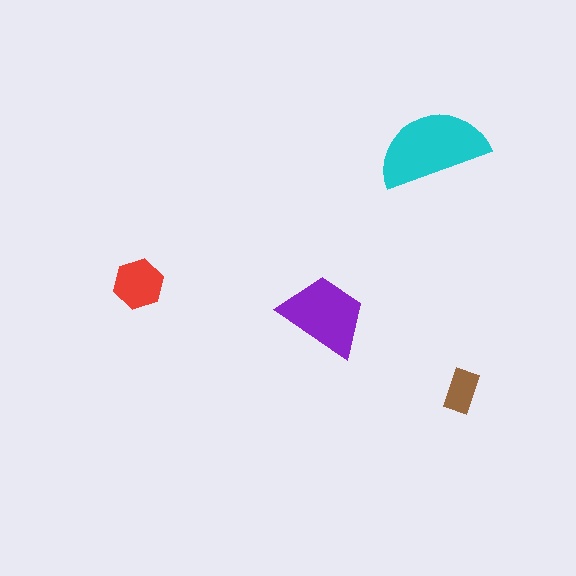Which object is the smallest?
The brown rectangle.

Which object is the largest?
The cyan semicircle.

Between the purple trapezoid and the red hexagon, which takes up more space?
The purple trapezoid.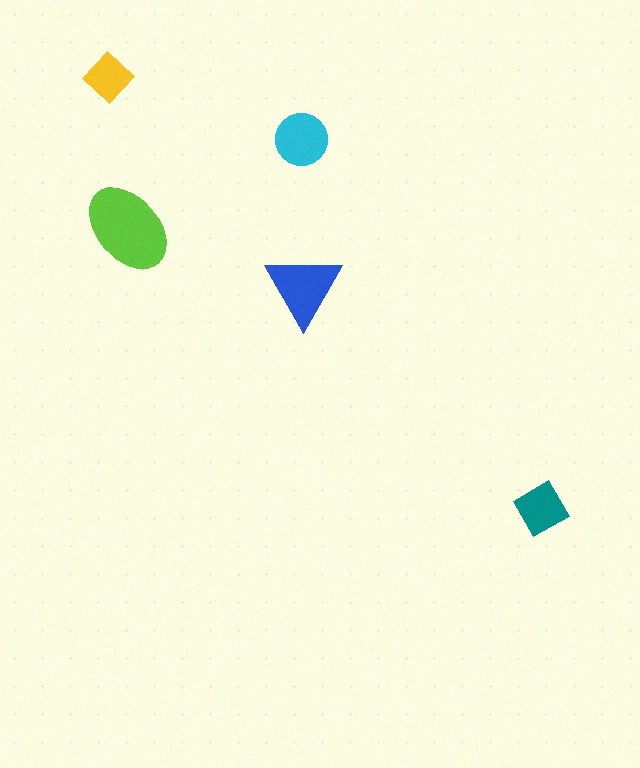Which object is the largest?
The lime ellipse.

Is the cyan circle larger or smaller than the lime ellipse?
Smaller.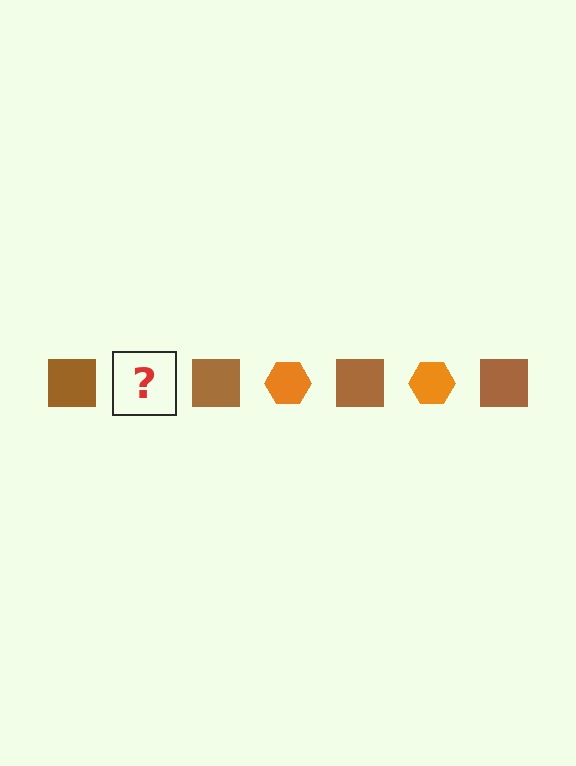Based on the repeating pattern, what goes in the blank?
The blank should be an orange hexagon.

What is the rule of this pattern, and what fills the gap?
The rule is that the pattern alternates between brown square and orange hexagon. The gap should be filled with an orange hexagon.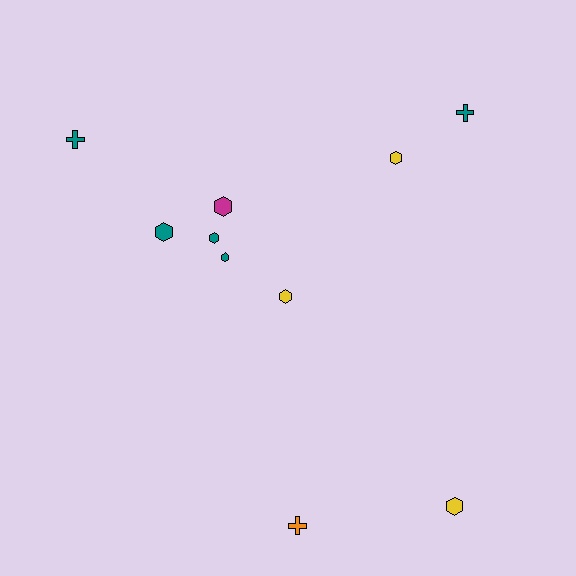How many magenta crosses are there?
There are no magenta crosses.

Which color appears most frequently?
Teal, with 5 objects.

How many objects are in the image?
There are 10 objects.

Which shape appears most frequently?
Hexagon, with 7 objects.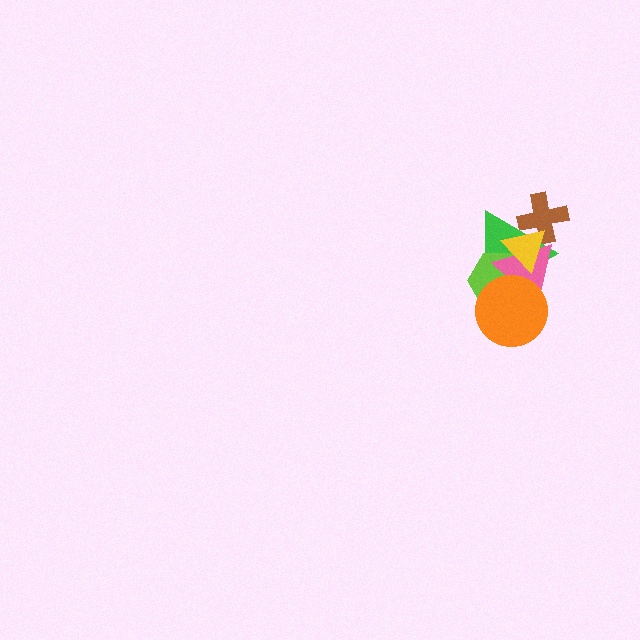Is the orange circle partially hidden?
No, no other shape covers it.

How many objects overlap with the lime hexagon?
4 objects overlap with the lime hexagon.